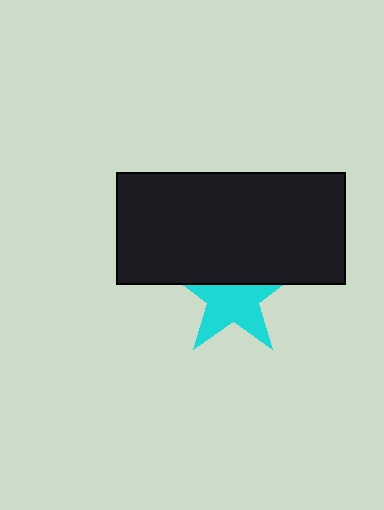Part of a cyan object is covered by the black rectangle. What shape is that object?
It is a star.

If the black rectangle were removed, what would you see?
You would see the complete cyan star.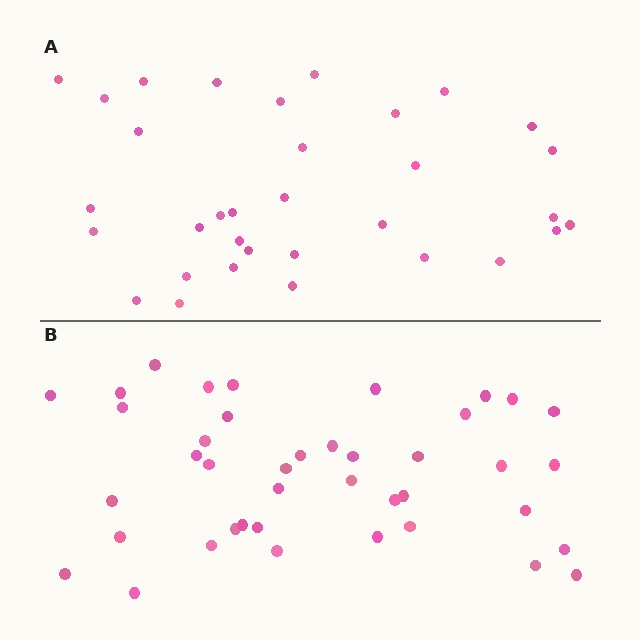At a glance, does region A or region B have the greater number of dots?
Region B (the bottom region) has more dots.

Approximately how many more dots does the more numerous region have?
Region B has roughly 8 or so more dots than region A.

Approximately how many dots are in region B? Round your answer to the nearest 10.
About 40 dots. (The exact count is 41, which rounds to 40.)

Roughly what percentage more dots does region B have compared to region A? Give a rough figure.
About 25% more.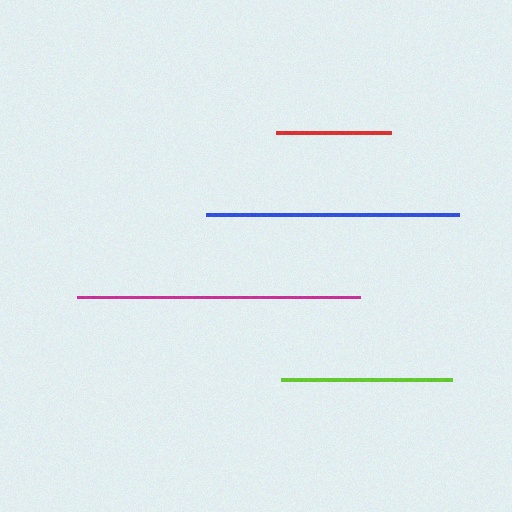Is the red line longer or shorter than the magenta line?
The magenta line is longer than the red line.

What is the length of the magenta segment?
The magenta segment is approximately 283 pixels long.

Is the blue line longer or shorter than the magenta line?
The magenta line is longer than the blue line.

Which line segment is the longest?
The magenta line is the longest at approximately 283 pixels.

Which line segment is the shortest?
The red line is the shortest at approximately 115 pixels.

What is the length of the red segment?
The red segment is approximately 115 pixels long.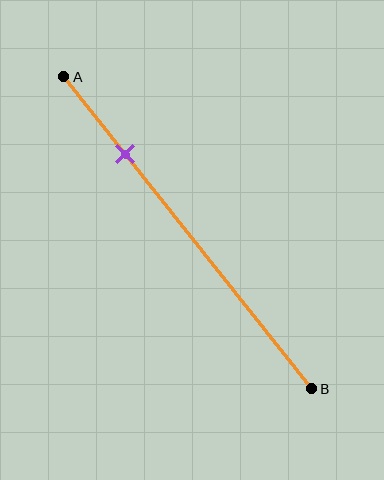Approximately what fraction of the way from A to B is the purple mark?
The purple mark is approximately 25% of the way from A to B.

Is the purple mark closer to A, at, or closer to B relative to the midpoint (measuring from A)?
The purple mark is closer to point A than the midpoint of segment AB.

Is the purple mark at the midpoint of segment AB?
No, the mark is at about 25% from A, not at the 50% midpoint.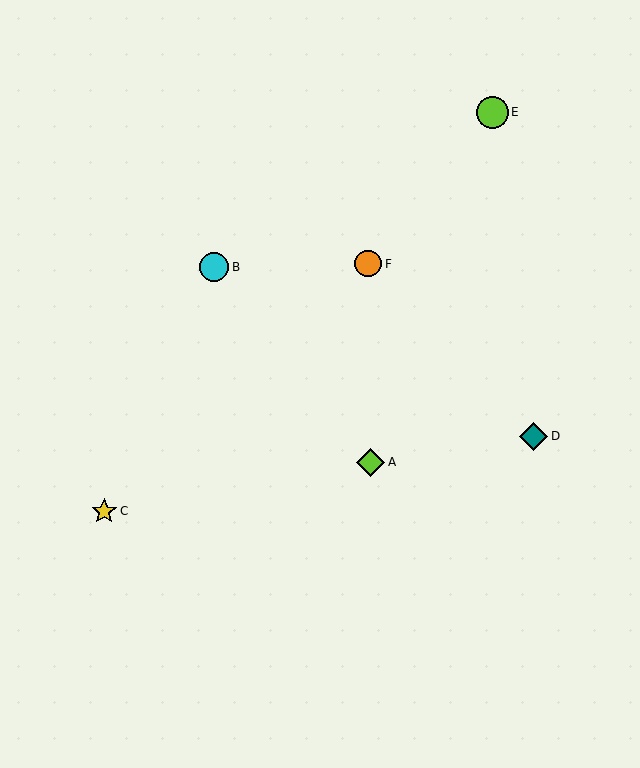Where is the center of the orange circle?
The center of the orange circle is at (368, 264).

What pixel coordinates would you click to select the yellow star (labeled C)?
Click at (104, 511) to select the yellow star C.